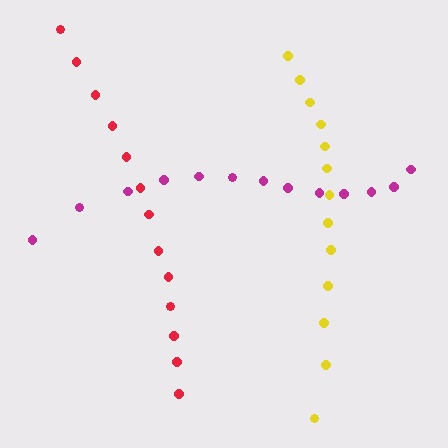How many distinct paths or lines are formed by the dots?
There are 3 distinct paths.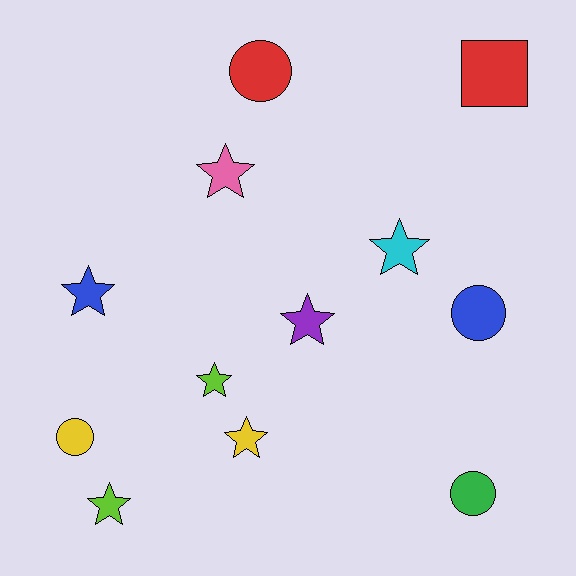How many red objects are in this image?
There are 2 red objects.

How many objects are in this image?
There are 12 objects.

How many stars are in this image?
There are 7 stars.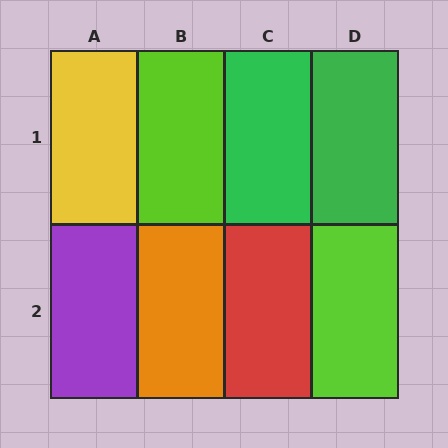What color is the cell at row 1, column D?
Green.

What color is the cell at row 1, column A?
Yellow.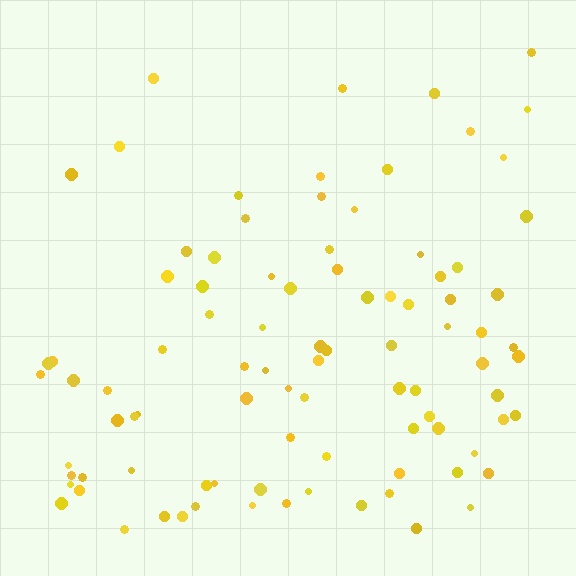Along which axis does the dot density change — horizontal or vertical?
Vertical.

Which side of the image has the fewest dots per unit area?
The top.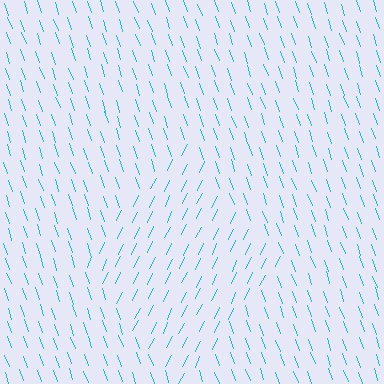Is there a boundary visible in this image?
Yes, there is a texture boundary formed by a change in line orientation.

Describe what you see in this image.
The image is filled with small cyan line segments. A diamond region in the image has lines oriented differently from the surrounding lines, creating a visible texture boundary.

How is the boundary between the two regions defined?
The boundary is defined purely by a change in line orientation (approximately 45 degrees difference). All lines are the same color and thickness.